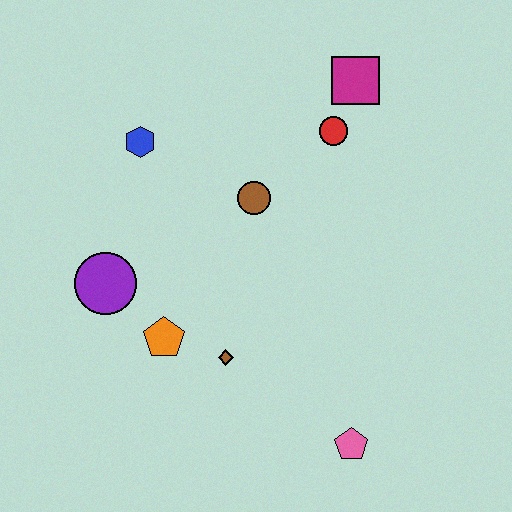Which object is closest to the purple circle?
The orange pentagon is closest to the purple circle.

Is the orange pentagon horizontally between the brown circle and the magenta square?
No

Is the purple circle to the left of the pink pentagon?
Yes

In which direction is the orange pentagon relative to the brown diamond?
The orange pentagon is to the left of the brown diamond.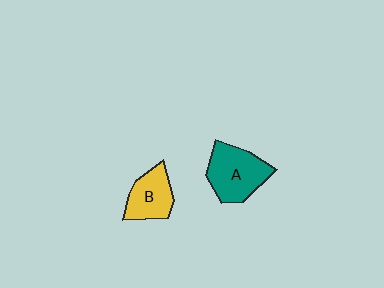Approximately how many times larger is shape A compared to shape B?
Approximately 1.4 times.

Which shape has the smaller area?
Shape B (yellow).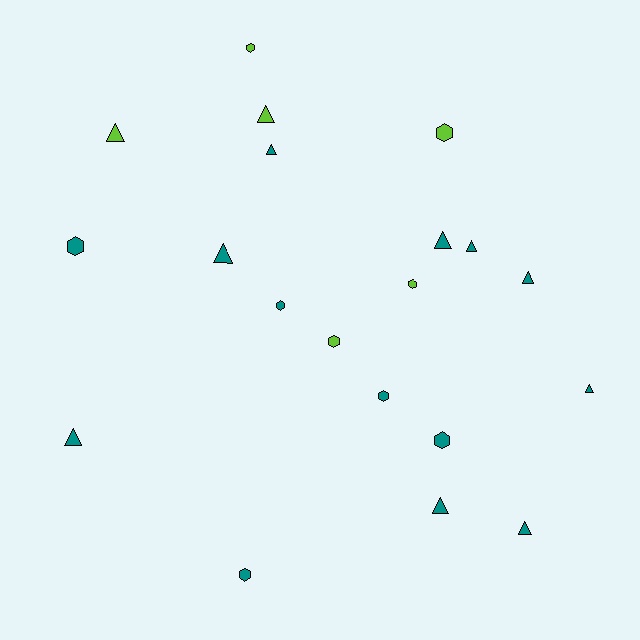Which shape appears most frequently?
Triangle, with 11 objects.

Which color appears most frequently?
Teal, with 14 objects.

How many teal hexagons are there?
There are 5 teal hexagons.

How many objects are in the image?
There are 20 objects.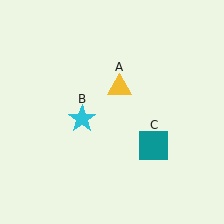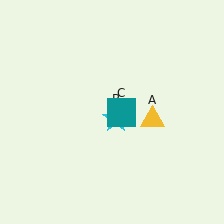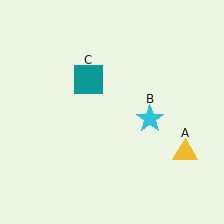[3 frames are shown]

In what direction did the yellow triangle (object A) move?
The yellow triangle (object A) moved down and to the right.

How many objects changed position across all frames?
3 objects changed position: yellow triangle (object A), cyan star (object B), teal square (object C).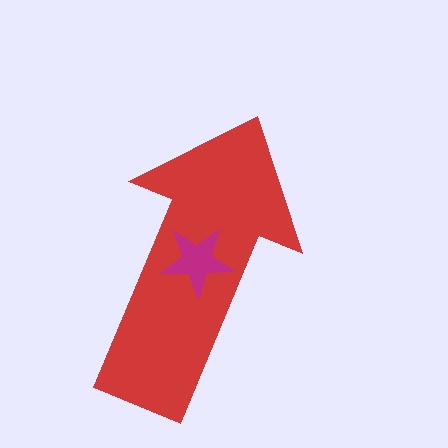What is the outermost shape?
The red arrow.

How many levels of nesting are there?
2.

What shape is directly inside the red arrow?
The magenta star.